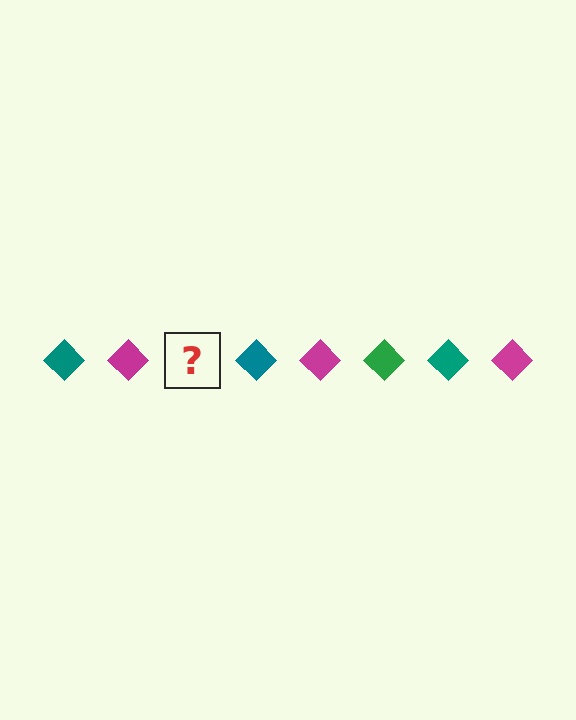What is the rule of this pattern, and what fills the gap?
The rule is that the pattern cycles through teal, magenta, green diamonds. The gap should be filled with a green diamond.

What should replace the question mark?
The question mark should be replaced with a green diamond.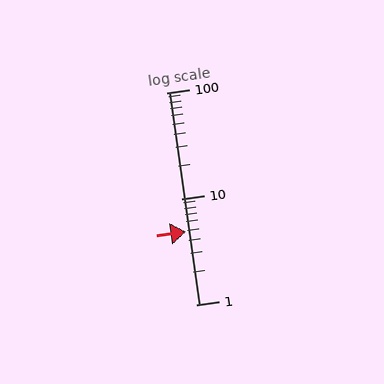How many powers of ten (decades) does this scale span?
The scale spans 2 decades, from 1 to 100.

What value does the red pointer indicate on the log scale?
The pointer indicates approximately 4.9.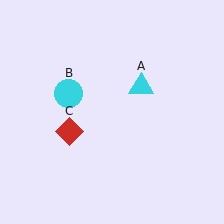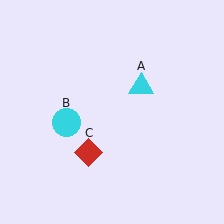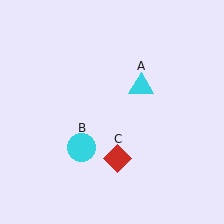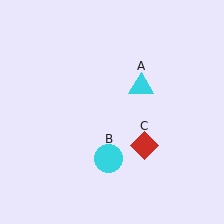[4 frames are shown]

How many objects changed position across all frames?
2 objects changed position: cyan circle (object B), red diamond (object C).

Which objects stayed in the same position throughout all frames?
Cyan triangle (object A) remained stationary.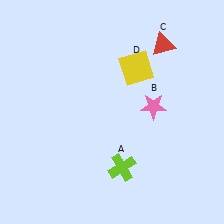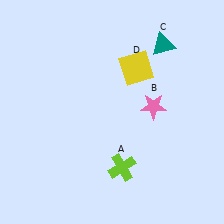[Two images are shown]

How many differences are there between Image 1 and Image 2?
There is 1 difference between the two images.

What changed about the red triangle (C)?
In Image 1, C is red. In Image 2, it changed to teal.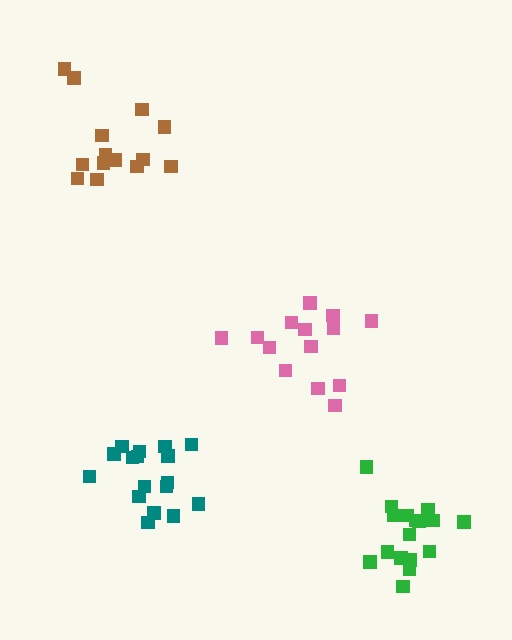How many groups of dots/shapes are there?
There are 4 groups.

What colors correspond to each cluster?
The clusters are colored: pink, green, brown, teal.